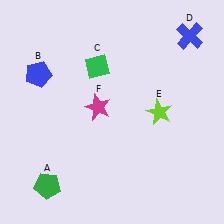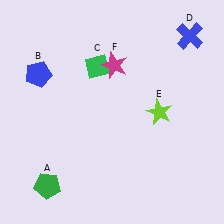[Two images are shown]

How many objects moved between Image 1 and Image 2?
1 object moved between the two images.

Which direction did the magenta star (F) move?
The magenta star (F) moved up.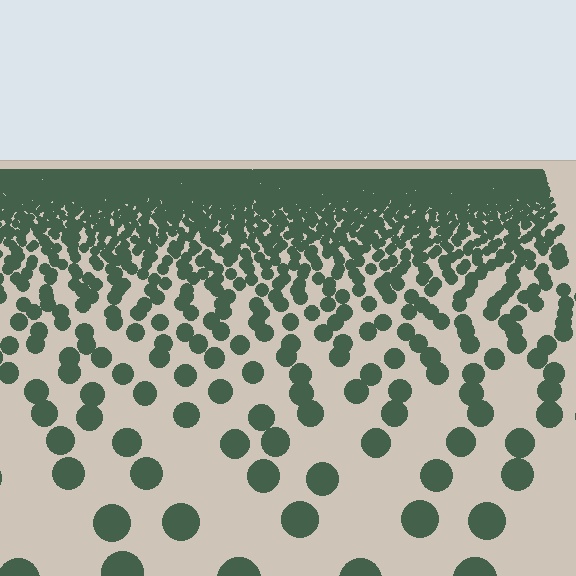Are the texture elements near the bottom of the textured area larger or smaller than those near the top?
Larger. Near the bottom, elements are closer to the viewer and appear at a bigger on-screen size.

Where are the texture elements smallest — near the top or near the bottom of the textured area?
Near the top.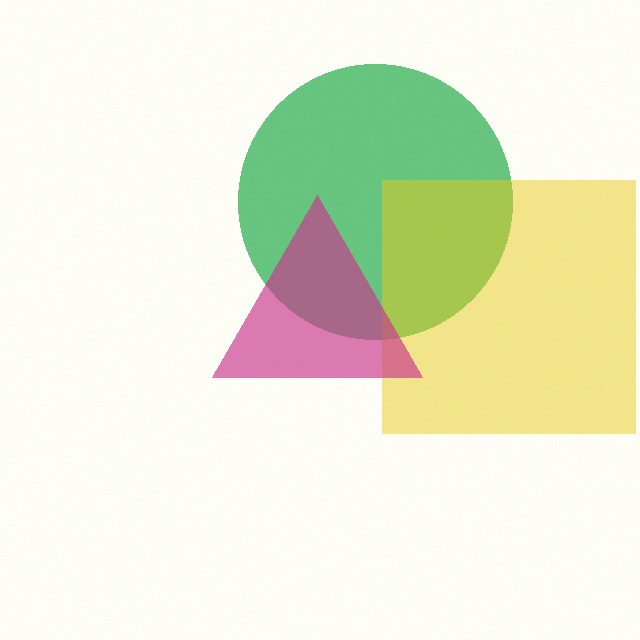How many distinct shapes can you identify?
There are 3 distinct shapes: a green circle, a yellow square, a magenta triangle.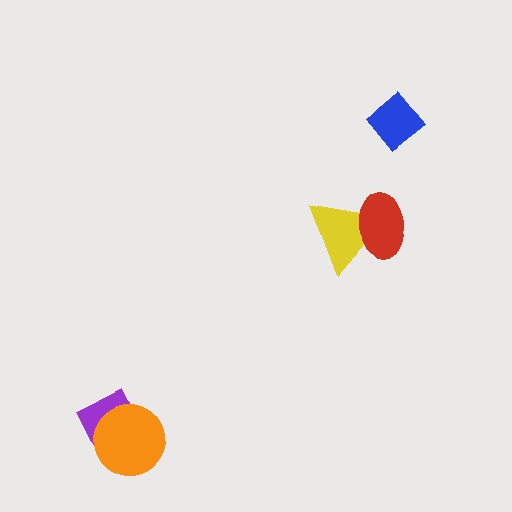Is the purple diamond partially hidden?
Yes, it is partially covered by another shape.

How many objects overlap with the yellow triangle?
1 object overlaps with the yellow triangle.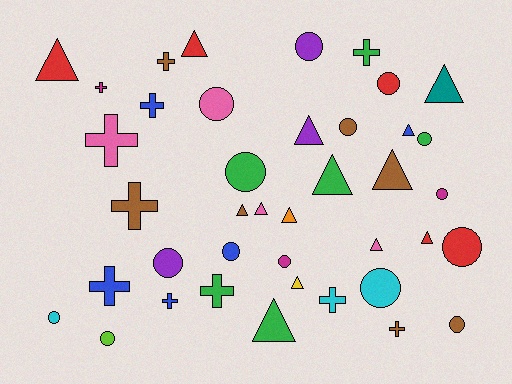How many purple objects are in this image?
There are 3 purple objects.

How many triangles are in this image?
There are 14 triangles.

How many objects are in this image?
There are 40 objects.